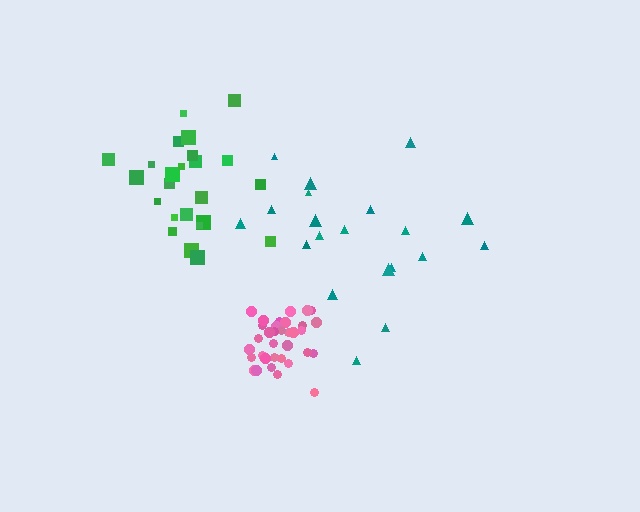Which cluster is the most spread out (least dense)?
Teal.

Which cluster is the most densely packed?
Pink.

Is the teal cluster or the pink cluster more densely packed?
Pink.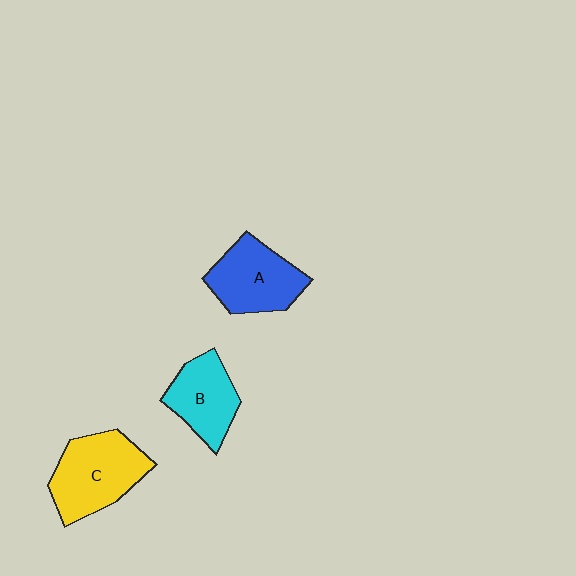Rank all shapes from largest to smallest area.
From largest to smallest: C (yellow), A (blue), B (cyan).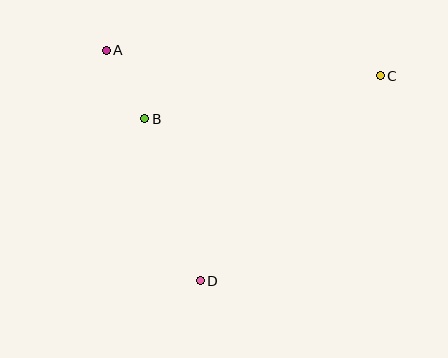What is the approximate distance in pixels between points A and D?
The distance between A and D is approximately 249 pixels.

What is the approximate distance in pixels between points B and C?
The distance between B and C is approximately 239 pixels.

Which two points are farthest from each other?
Points A and C are farthest from each other.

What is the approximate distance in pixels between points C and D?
The distance between C and D is approximately 273 pixels.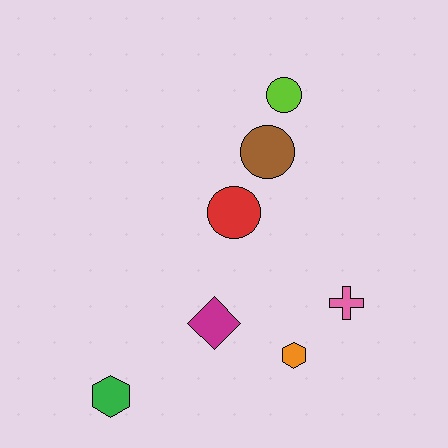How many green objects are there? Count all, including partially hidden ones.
There is 1 green object.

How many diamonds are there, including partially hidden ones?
There is 1 diamond.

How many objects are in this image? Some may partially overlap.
There are 7 objects.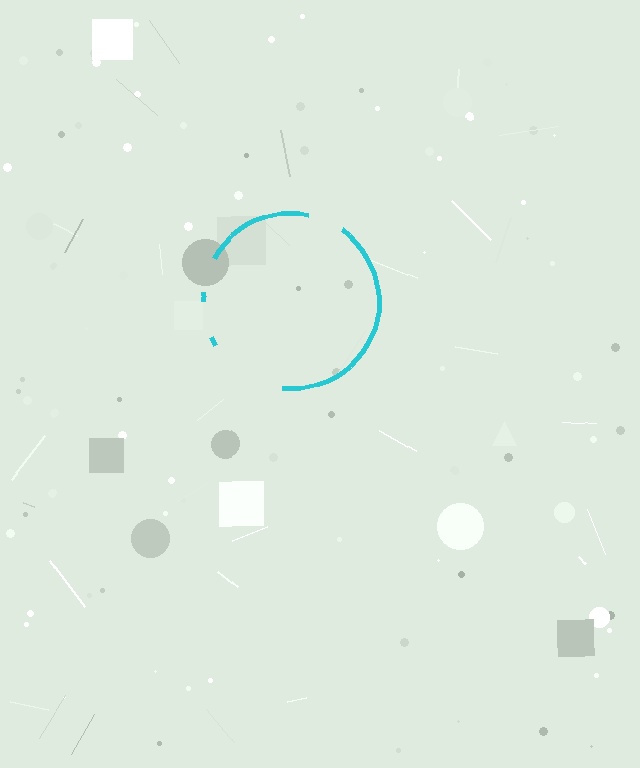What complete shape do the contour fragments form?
The contour fragments form a circle.